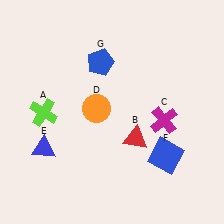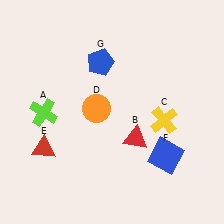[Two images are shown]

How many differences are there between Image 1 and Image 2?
There are 2 differences between the two images.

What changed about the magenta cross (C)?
In Image 1, C is magenta. In Image 2, it changed to yellow.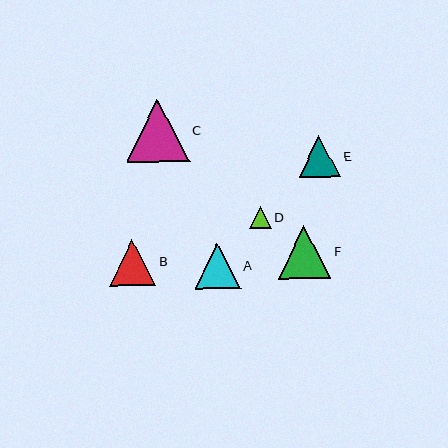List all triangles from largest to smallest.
From largest to smallest: C, F, B, A, E, D.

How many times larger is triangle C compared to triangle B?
Triangle C is approximately 1.4 times the size of triangle B.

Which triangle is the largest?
Triangle C is the largest with a size of approximately 63 pixels.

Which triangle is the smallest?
Triangle D is the smallest with a size of approximately 22 pixels.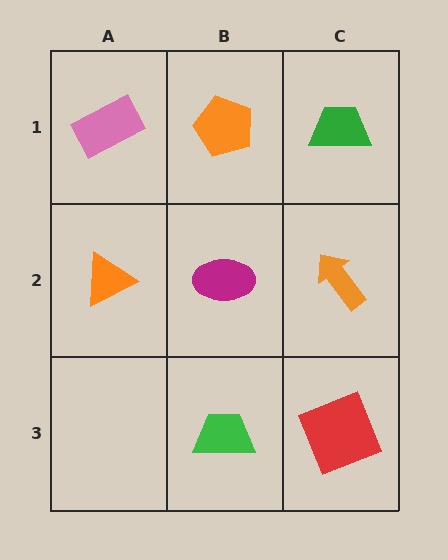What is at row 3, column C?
A red square.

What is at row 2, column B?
A magenta ellipse.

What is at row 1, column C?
A green trapezoid.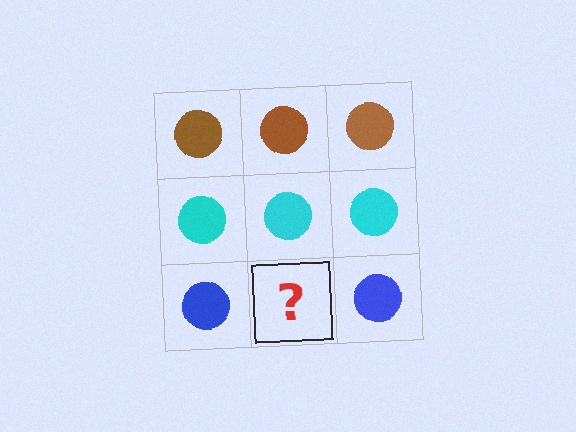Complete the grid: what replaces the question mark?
The question mark should be replaced with a blue circle.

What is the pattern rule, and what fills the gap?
The rule is that each row has a consistent color. The gap should be filled with a blue circle.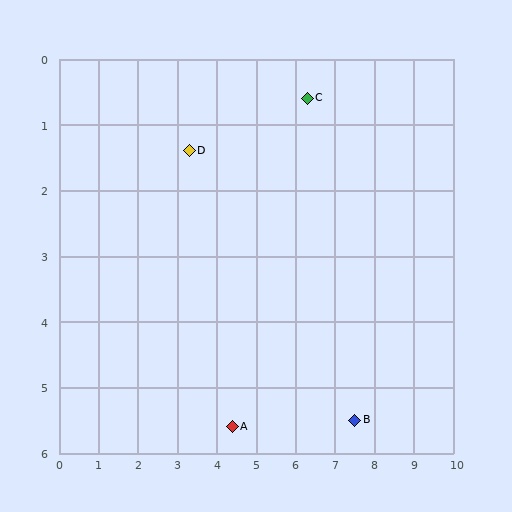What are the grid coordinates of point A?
Point A is at approximately (4.4, 5.6).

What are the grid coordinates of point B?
Point B is at approximately (7.5, 5.5).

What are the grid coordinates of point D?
Point D is at approximately (3.3, 1.4).